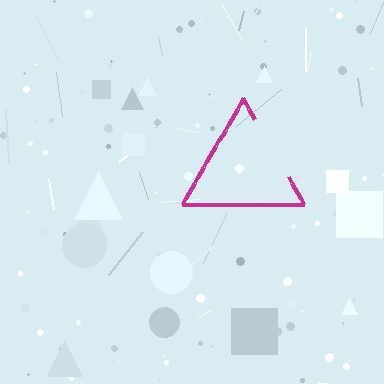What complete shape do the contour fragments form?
The contour fragments form a triangle.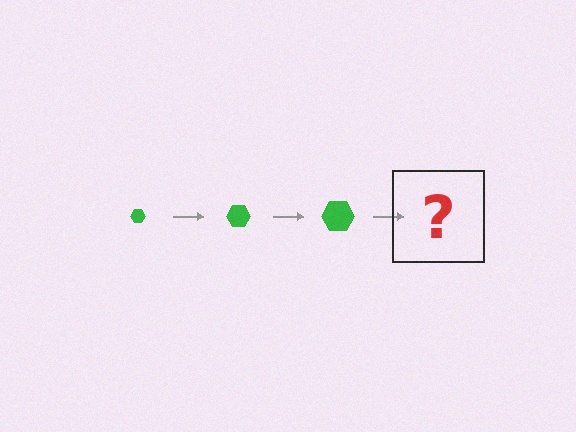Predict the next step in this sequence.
The next step is a green hexagon, larger than the previous one.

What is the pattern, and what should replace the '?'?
The pattern is that the hexagon gets progressively larger each step. The '?' should be a green hexagon, larger than the previous one.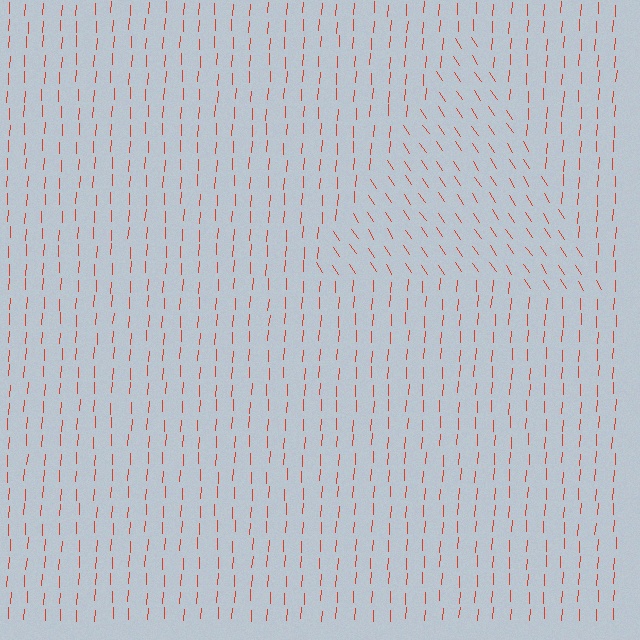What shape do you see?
I see a triangle.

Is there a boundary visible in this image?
Yes, there is a texture boundary formed by a change in line orientation.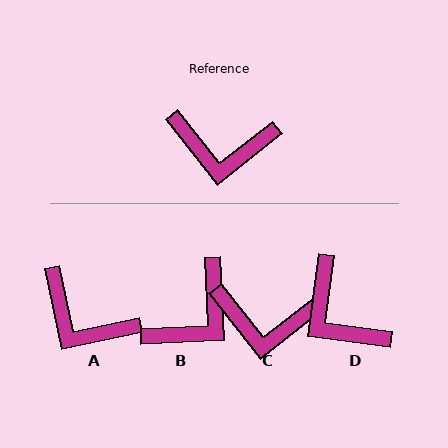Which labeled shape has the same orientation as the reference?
C.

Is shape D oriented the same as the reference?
No, it is off by about 46 degrees.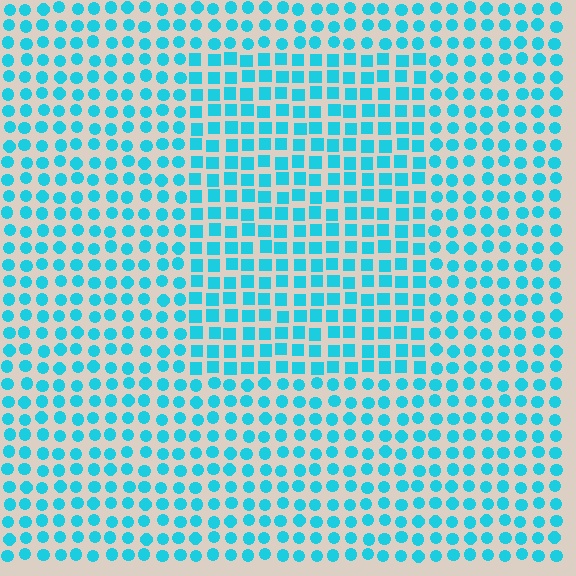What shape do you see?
I see a rectangle.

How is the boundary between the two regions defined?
The boundary is defined by a change in element shape: squares inside vs. circles outside. All elements share the same color and spacing.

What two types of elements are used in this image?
The image uses squares inside the rectangle region and circles outside it.